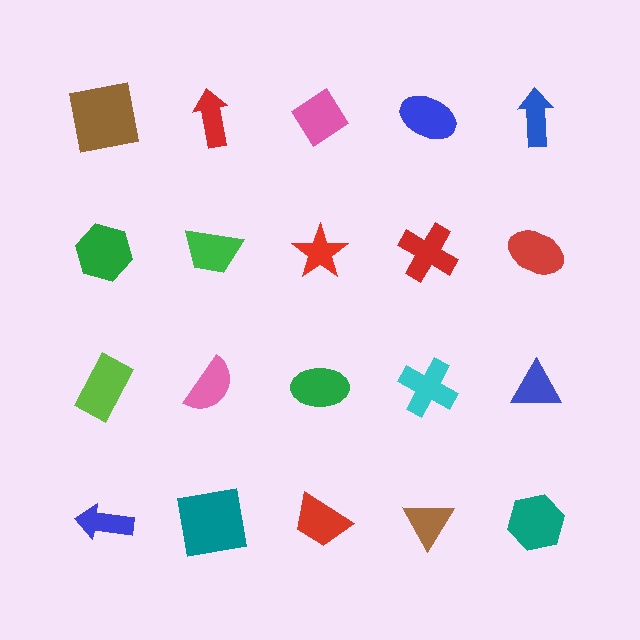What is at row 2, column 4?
A red cross.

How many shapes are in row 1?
5 shapes.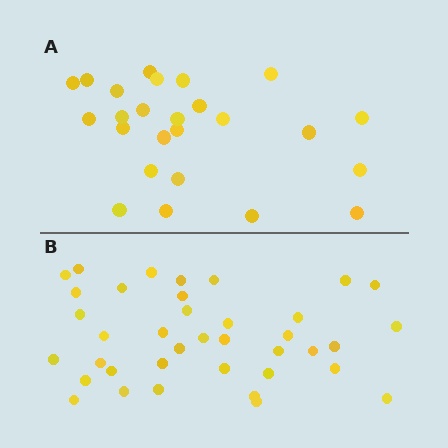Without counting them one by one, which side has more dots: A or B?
Region B (the bottom region) has more dots.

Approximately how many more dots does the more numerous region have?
Region B has approximately 15 more dots than region A.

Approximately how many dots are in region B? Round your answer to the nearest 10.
About 40 dots. (The exact count is 38, which rounds to 40.)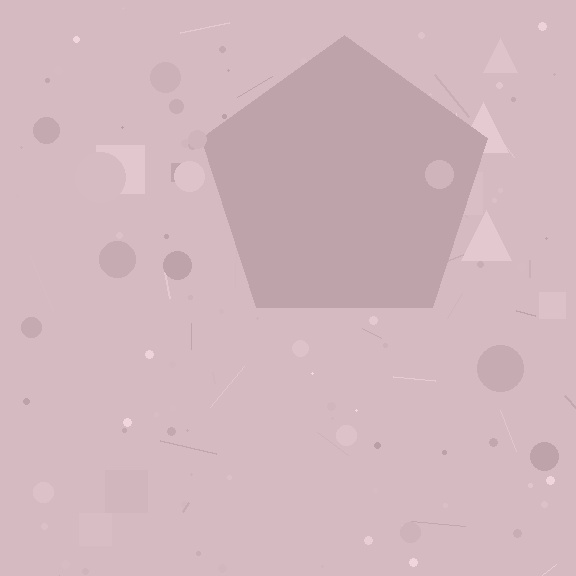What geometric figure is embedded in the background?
A pentagon is embedded in the background.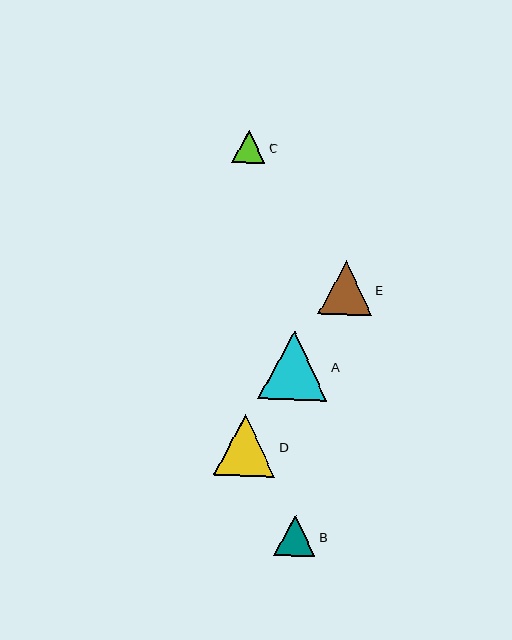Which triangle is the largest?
Triangle A is the largest with a size of approximately 70 pixels.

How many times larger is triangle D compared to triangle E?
Triangle D is approximately 1.1 times the size of triangle E.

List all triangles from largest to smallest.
From largest to smallest: A, D, E, B, C.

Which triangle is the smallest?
Triangle C is the smallest with a size of approximately 33 pixels.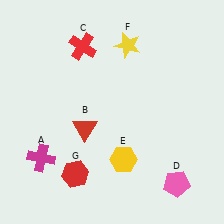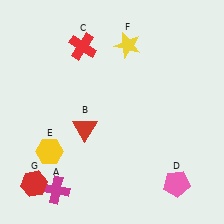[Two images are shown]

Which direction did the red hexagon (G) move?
The red hexagon (G) moved left.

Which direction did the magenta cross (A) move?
The magenta cross (A) moved down.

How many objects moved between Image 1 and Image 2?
3 objects moved between the two images.